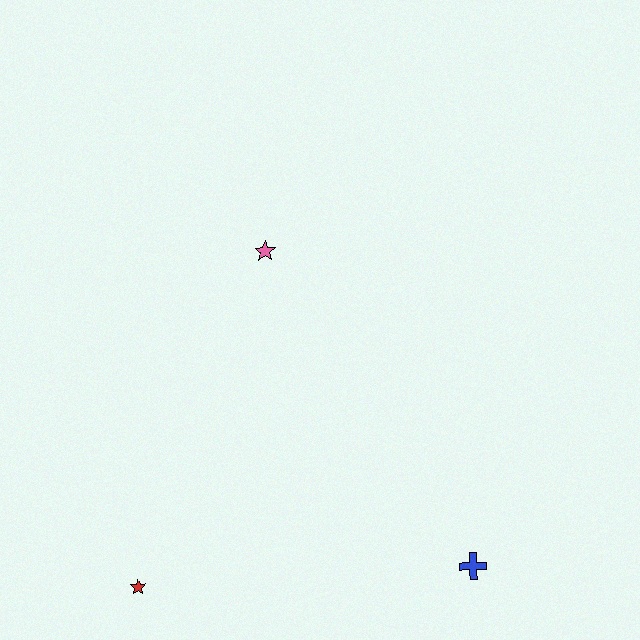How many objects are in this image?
There are 3 objects.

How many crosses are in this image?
There is 1 cross.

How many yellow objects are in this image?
There are no yellow objects.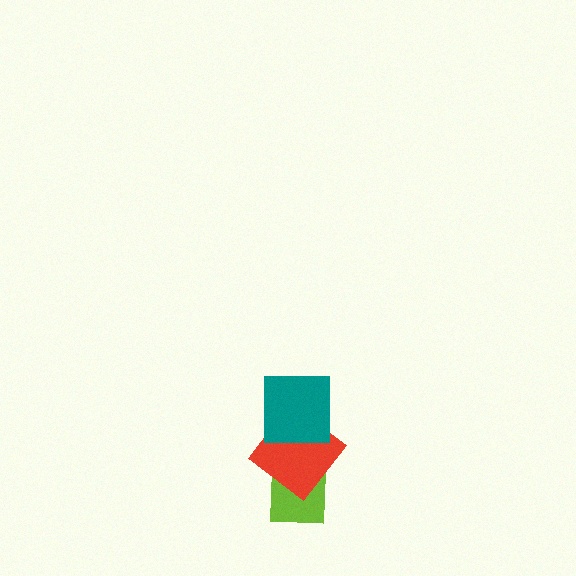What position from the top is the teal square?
The teal square is 1st from the top.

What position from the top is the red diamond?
The red diamond is 2nd from the top.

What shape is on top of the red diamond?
The teal square is on top of the red diamond.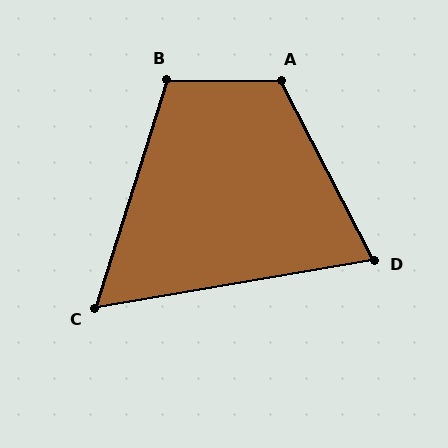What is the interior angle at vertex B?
Approximately 108 degrees (obtuse).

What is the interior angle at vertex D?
Approximately 72 degrees (acute).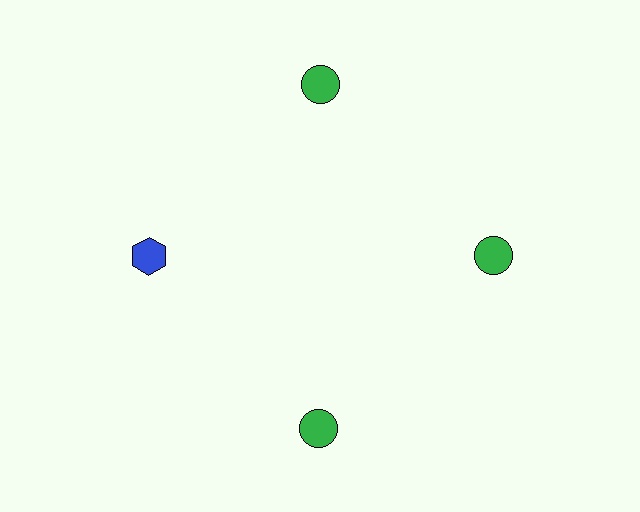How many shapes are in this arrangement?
There are 4 shapes arranged in a ring pattern.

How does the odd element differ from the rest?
It differs in both color (blue instead of green) and shape (hexagon instead of circle).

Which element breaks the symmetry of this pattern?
The blue hexagon at roughly the 9 o'clock position breaks the symmetry. All other shapes are green circles.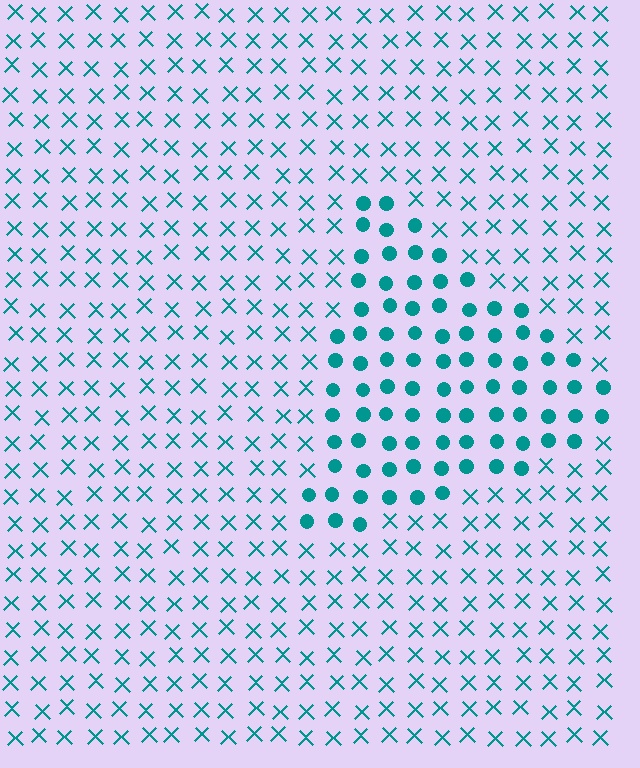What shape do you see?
I see a triangle.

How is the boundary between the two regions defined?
The boundary is defined by a change in element shape: circles inside vs. X marks outside. All elements share the same color and spacing.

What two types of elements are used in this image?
The image uses circles inside the triangle region and X marks outside it.